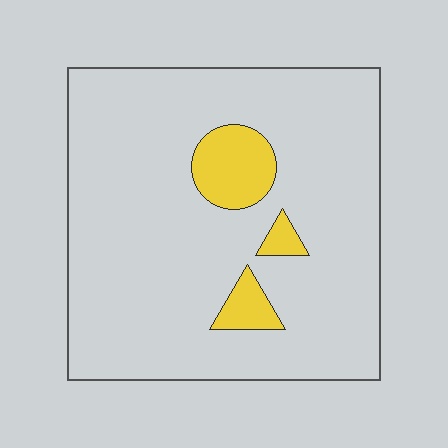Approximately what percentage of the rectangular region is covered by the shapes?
Approximately 10%.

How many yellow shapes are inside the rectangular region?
3.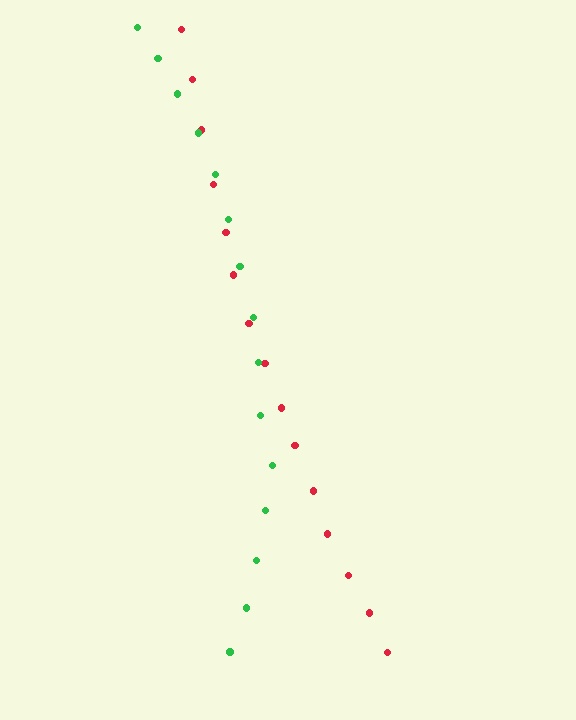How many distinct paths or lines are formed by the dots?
There are 2 distinct paths.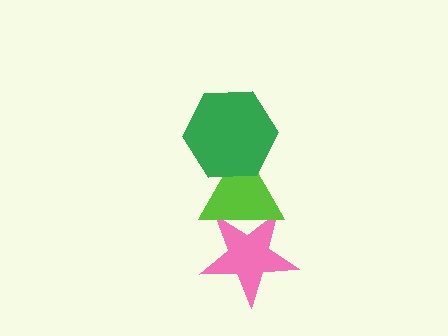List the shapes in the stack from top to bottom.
From top to bottom: the green hexagon, the lime triangle, the pink star.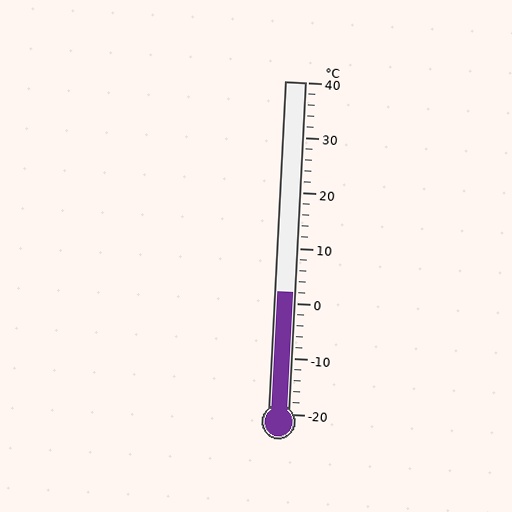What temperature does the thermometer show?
The thermometer shows approximately 2°C.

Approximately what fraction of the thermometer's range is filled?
The thermometer is filled to approximately 35% of its range.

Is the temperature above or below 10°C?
The temperature is below 10°C.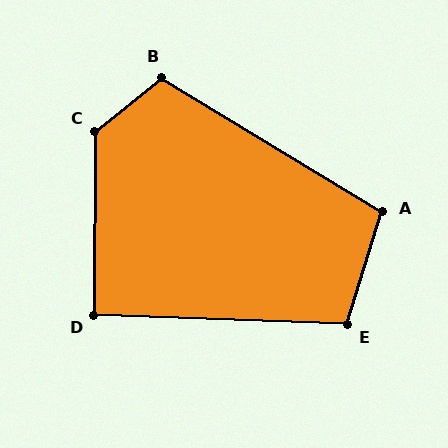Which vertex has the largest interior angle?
C, at approximately 129 degrees.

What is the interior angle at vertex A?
Approximately 104 degrees (obtuse).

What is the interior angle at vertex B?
Approximately 110 degrees (obtuse).